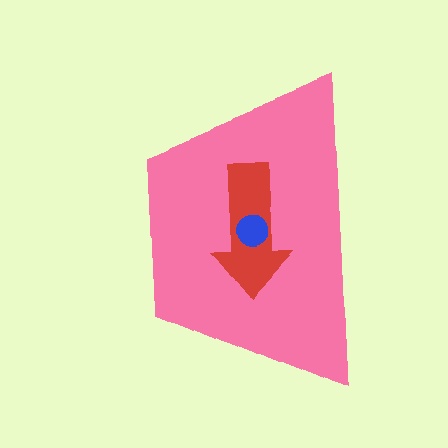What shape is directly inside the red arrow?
The blue circle.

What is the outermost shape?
The pink trapezoid.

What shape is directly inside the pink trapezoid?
The red arrow.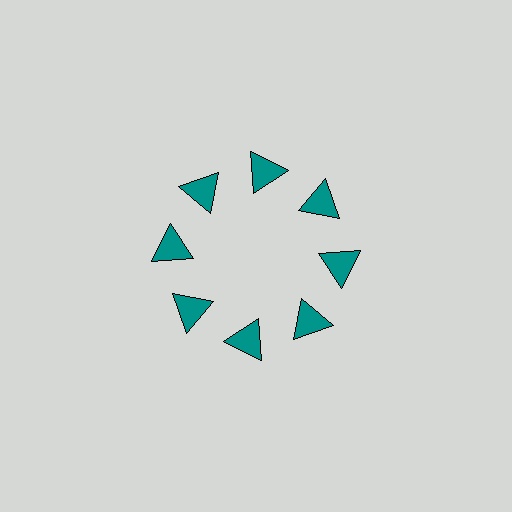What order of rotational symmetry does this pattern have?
This pattern has 8-fold rotational symmetry.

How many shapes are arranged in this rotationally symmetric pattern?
There are 8 shapes, arranged in 8 groups of 1.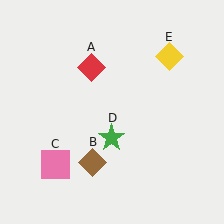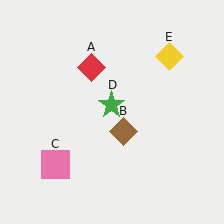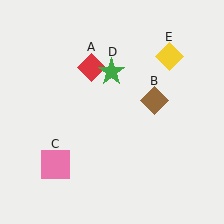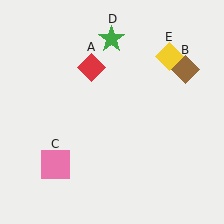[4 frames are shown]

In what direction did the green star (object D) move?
The green star (object D) moved up.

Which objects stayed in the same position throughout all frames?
Red diamond (object A) and pink square (object C) and yellow diamond (object E) remained stationary.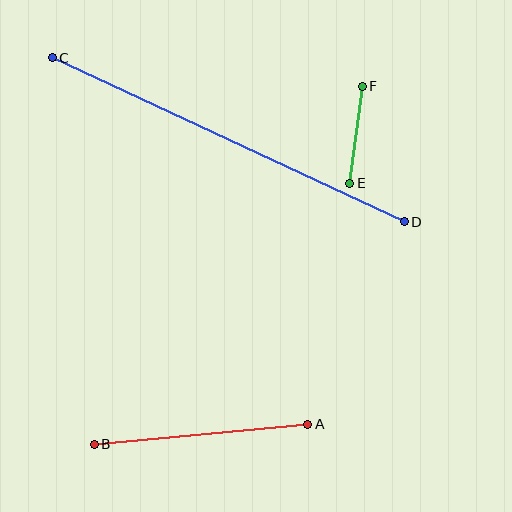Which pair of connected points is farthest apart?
Points C and D are farthest apart.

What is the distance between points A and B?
The distance is approximately 214 pixels.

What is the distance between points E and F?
The distance is approximately 98 pixels.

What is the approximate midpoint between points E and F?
The midpoint is at approximately (356, 135) pixels.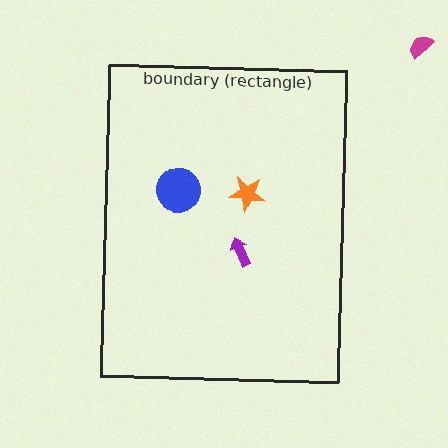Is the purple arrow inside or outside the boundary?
Inside.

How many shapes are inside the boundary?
3 inside, 1 outside.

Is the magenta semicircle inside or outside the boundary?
Outside.